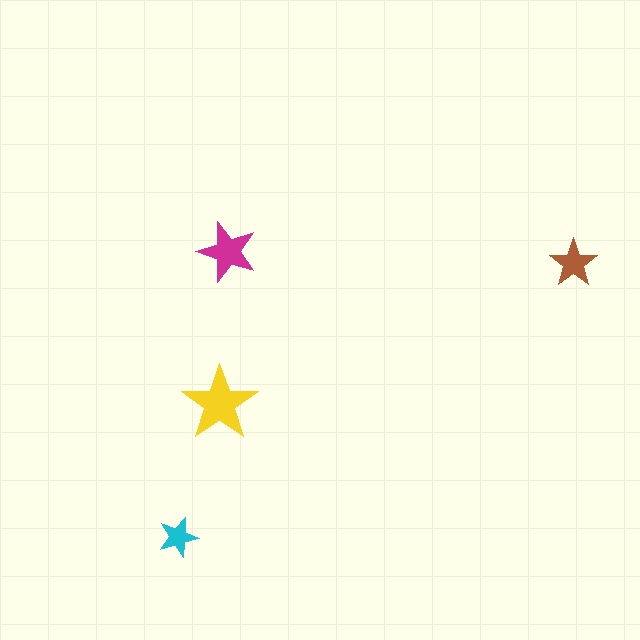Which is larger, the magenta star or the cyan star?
The magenta one.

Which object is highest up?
The magenta star is topmost.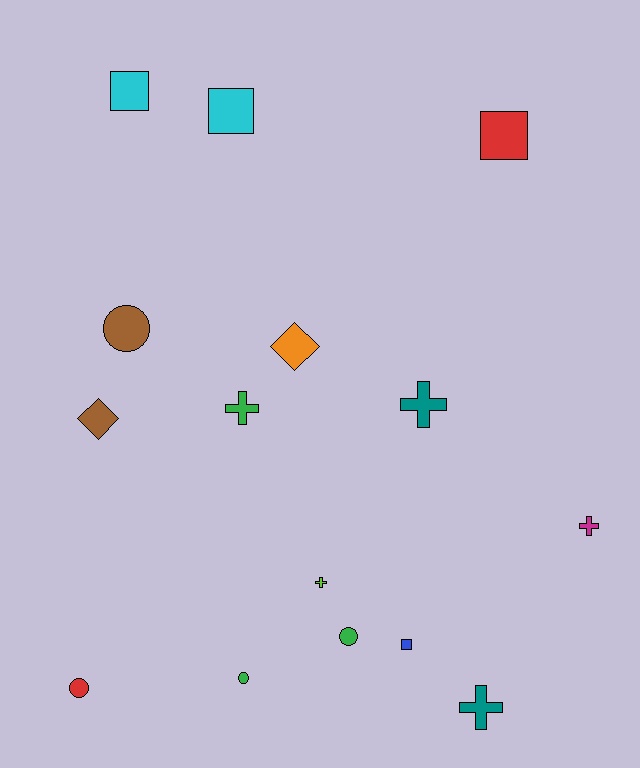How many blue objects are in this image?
There is 1 blue object.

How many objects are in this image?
There are 15 objects.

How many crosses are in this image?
There are 5 crosses.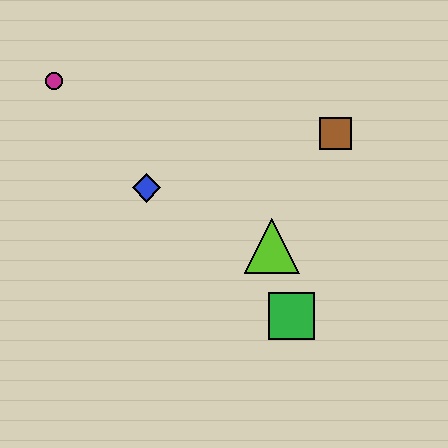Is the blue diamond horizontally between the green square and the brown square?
No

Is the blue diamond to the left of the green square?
Yes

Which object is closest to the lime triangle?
The green square is closest to the lime triangle.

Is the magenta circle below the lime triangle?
No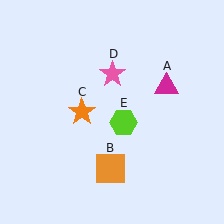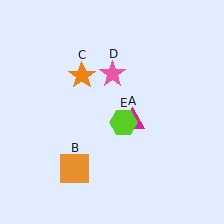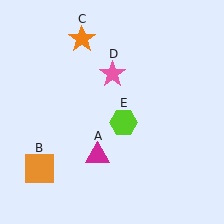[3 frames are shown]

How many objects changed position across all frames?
3 objects changed position: magenta triangle (object A), orange square (object B), orange star (object C).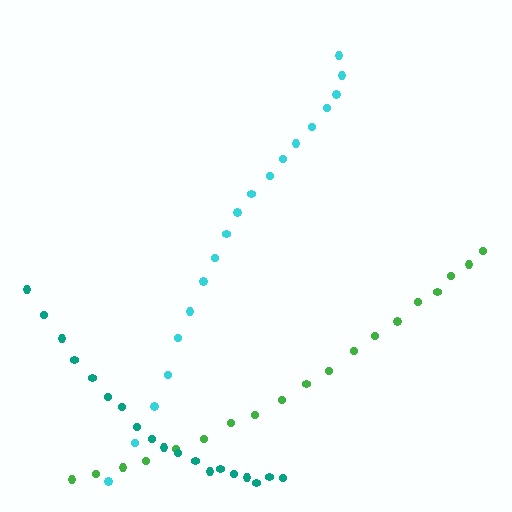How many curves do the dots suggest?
There are 3 distinct paths.